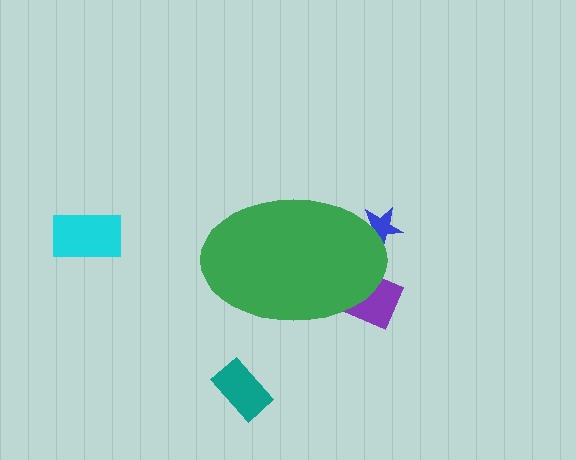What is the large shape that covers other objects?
A green ellipse.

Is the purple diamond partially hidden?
Yes, the purple diamond is partially hidden behind the green ellipse.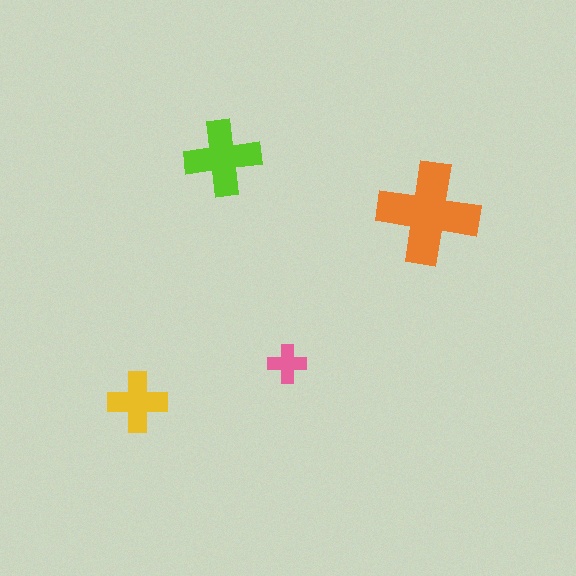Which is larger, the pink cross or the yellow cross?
The yellow one.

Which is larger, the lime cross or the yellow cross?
The lime one.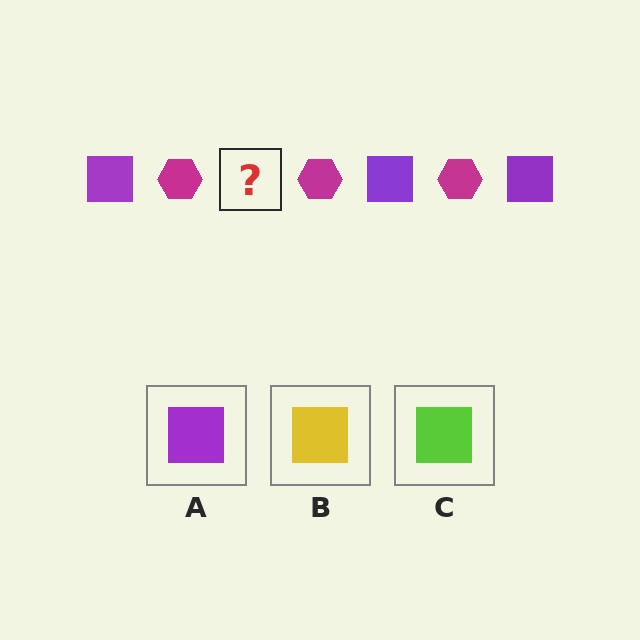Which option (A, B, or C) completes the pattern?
A.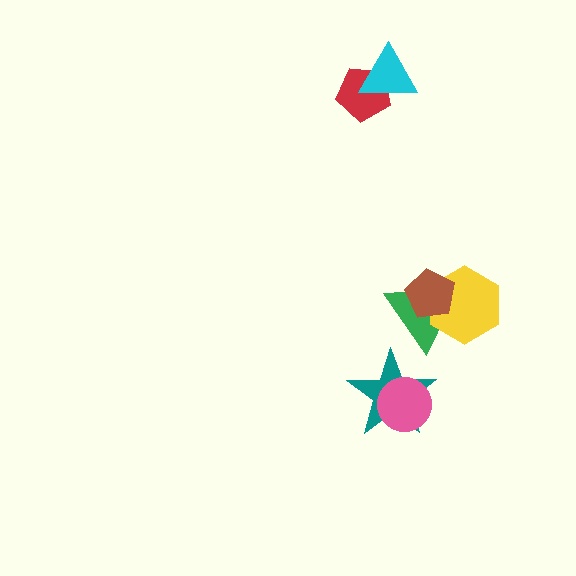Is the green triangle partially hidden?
Yes, it is partially covered by another shape.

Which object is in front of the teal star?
The pink circle is in front of the teal star.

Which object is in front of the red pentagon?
The cyan triangle is in front of the red pentagon.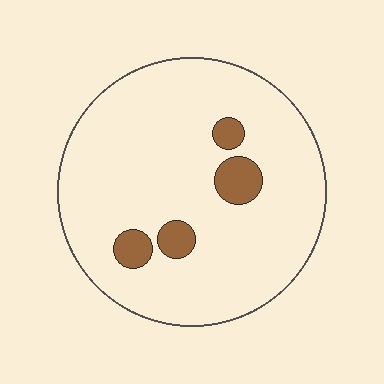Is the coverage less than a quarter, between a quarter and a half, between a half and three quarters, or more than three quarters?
Less than a quarter.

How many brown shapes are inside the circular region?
4.